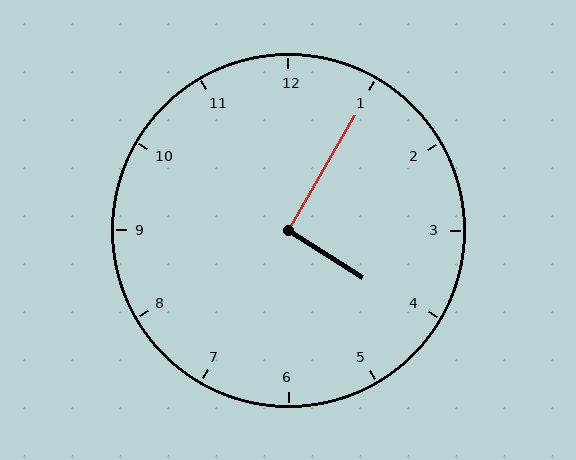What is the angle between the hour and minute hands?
Approximately 92 degrees.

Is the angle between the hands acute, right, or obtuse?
It is right.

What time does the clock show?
4:05.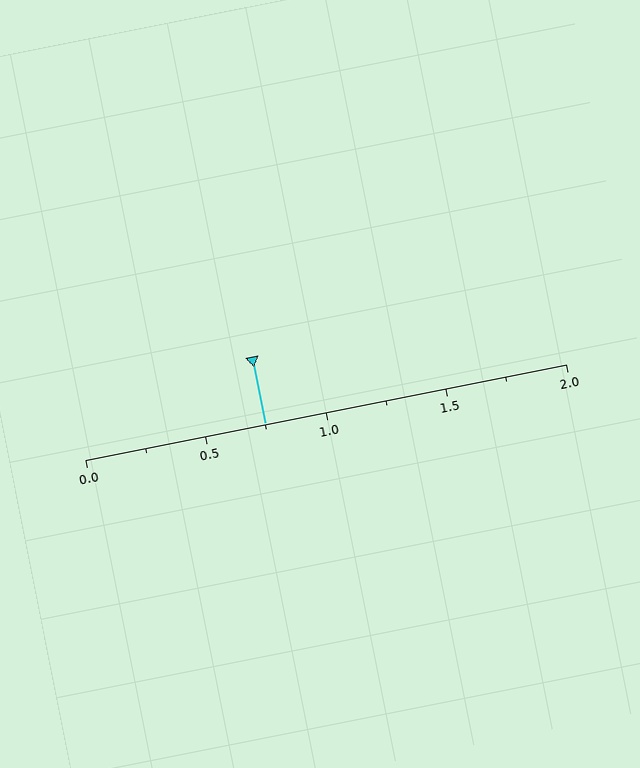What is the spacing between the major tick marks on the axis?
The major ticks are spaced 0.5 apart.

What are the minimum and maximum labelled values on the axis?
The axis runs from 0.0 to 2.0.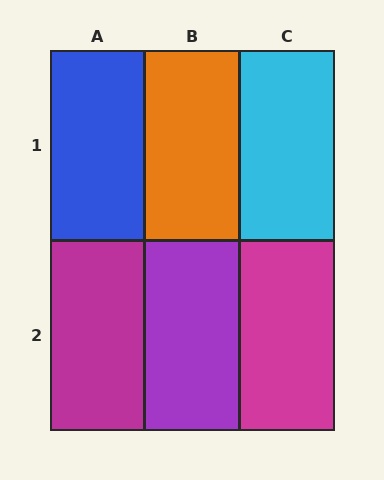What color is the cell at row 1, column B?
Orange.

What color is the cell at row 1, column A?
Blue.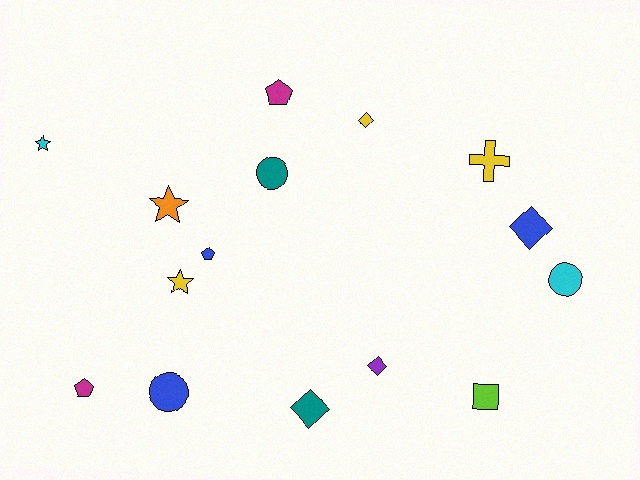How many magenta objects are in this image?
There are 2 magenta objects.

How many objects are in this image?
There are 15 objects.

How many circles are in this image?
There are 3 circles.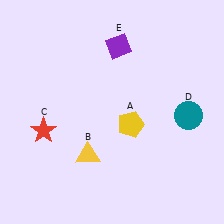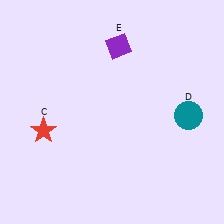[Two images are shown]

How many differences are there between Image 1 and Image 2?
There are 2 differences between the two images.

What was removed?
The yellow pentagon (A), the yellow triangle (B) were removed in Image 2.